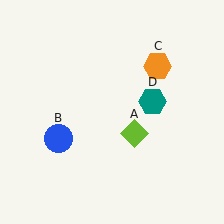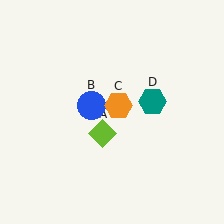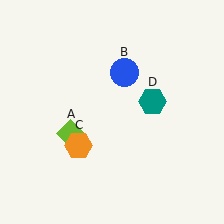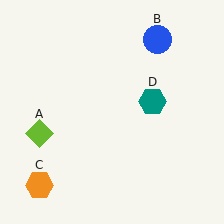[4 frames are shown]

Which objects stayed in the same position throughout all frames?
Teal hexagon (object D) remained stationary.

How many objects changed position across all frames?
3 objects changed position: lime diamond (object A), blue circle (object B), orange hexagon (object C).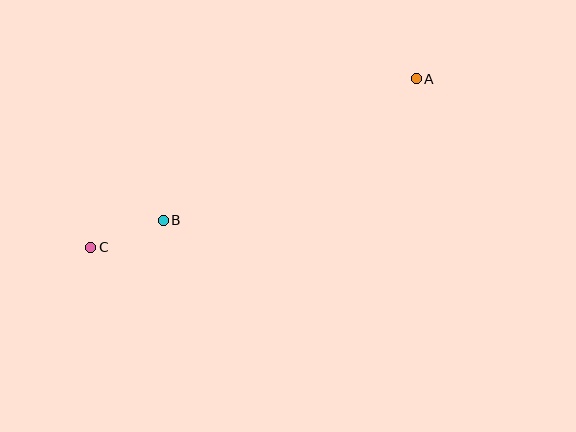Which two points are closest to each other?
Points B and C are closest to each other.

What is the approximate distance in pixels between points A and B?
The distance between A and B is approximately 290 pixels.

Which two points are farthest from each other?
Points A and C are farthest from each other.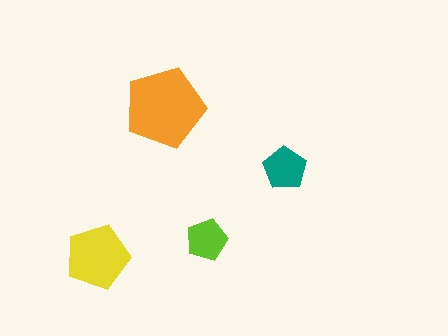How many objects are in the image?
There are 4 objects in the image.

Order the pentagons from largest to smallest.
the orange one, the yellow one, the teal one, the lime one.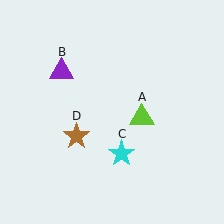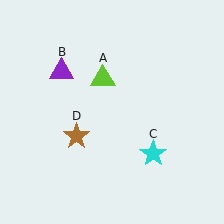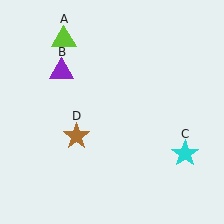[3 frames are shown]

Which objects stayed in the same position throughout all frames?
Purple triangle (object B) and brown star (object D) remained stationary.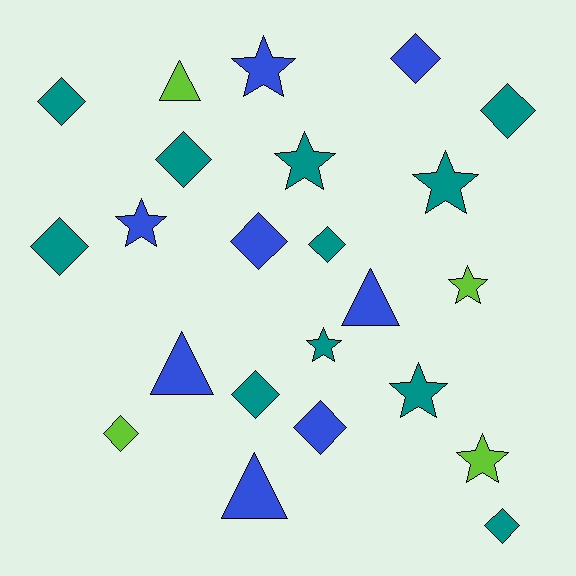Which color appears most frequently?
Teal, with 11 objects.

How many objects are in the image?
There are 23 objects.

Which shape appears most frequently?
Diamond, with 11 objects.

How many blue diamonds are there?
There are 3 blue diamonds.